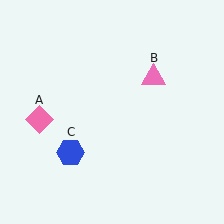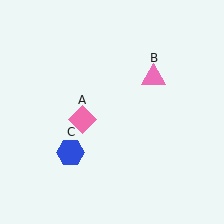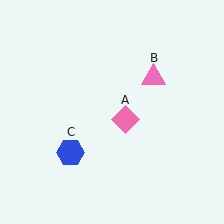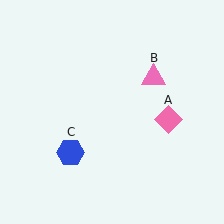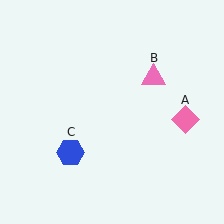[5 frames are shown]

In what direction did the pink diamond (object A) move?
The pink diamond (object A) moved right.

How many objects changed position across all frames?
1 object changed position: pink diamond (object A).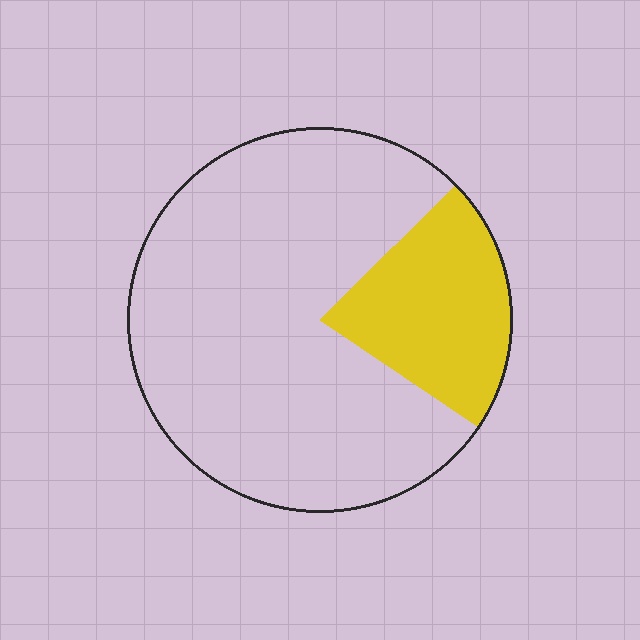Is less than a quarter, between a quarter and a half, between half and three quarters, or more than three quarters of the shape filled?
Less than a quarter.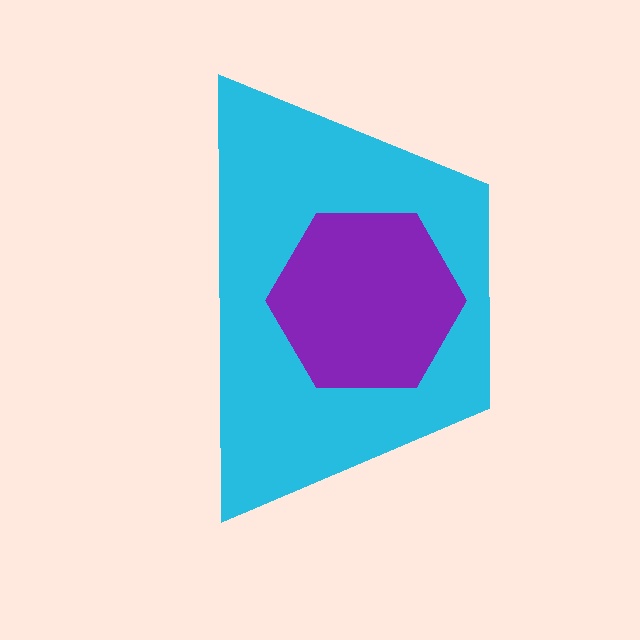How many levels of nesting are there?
2.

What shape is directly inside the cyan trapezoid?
The purple hexagon.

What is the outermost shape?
The cyan trapezoid.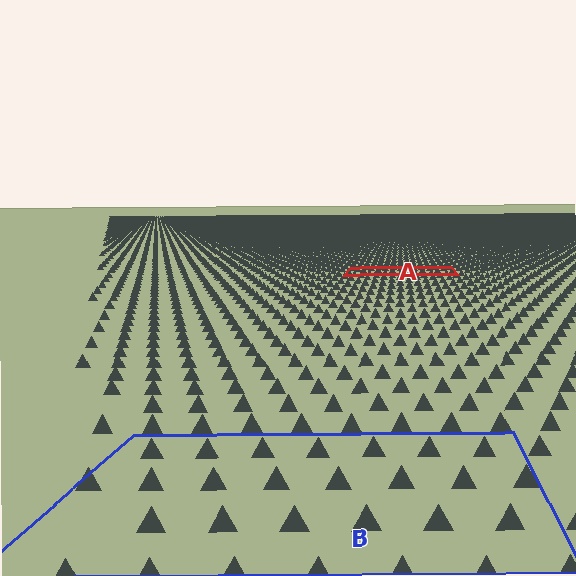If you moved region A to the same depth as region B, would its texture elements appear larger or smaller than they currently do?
They would appear larger. At a closer depth, the same texture elements are projected at a bigger on-screen size.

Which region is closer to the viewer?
Region B is closer. The texture elements there are larger and more spread out.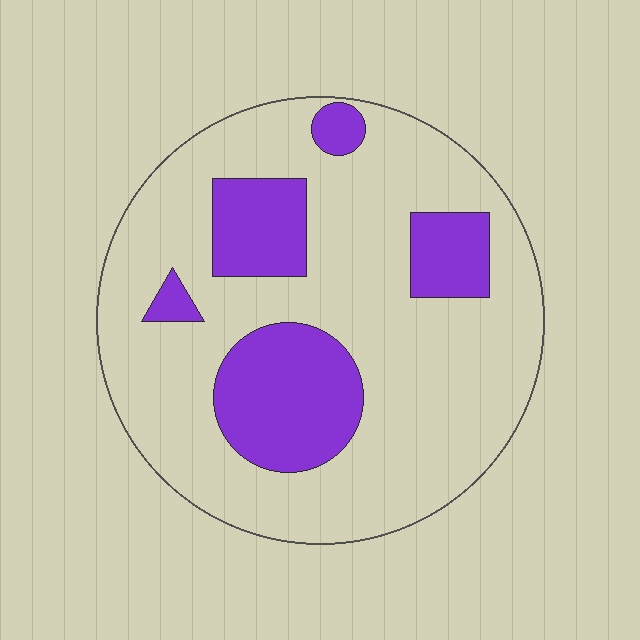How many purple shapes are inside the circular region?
5.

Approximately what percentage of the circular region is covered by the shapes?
Approximately 25%.